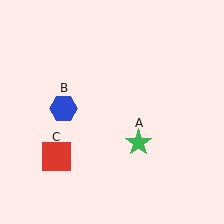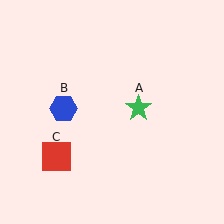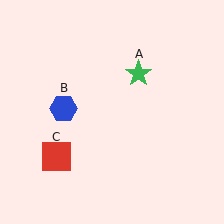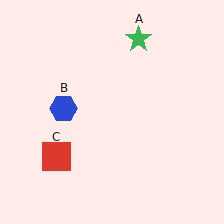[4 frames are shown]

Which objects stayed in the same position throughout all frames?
Blue hexagon (object B) and red square (object C) remained stationary.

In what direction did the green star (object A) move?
The green star (object A) moved up.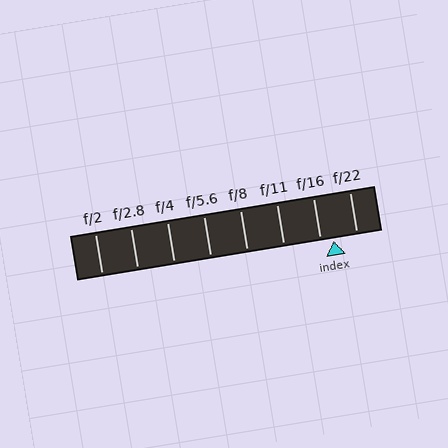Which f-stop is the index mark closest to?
The index mark is closest to f/16.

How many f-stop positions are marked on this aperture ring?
There are 8 f-stop positions marked.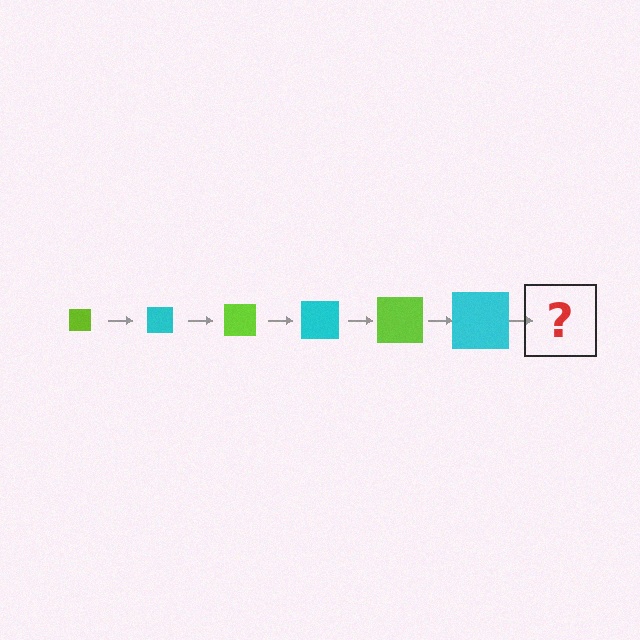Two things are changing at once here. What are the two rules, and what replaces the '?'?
The two rules are that the square grows larger each step and the color cycles through lime and cyan. The '?' should be a lime square, larger than the previous one.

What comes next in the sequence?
The next element should be a lime square, larger than the previous one.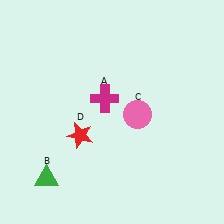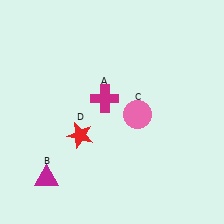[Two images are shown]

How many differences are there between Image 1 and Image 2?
There is 1 difference between the two images.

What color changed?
The triangle (B) changed from green in Image 1 to magenta in Image 2.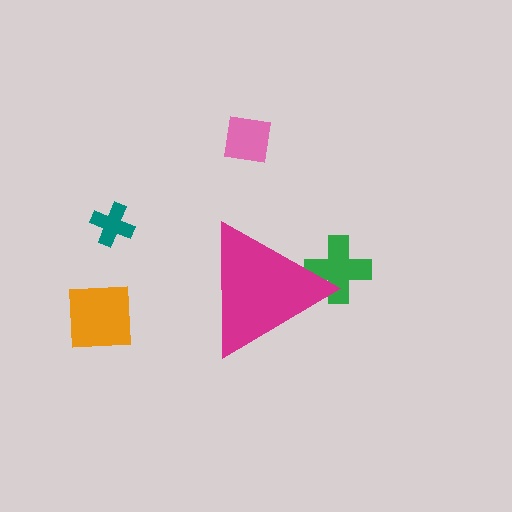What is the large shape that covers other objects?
A magenta triangle.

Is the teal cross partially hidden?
No, the teal cross is fully visible.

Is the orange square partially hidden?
No, the orange square is fully visible.